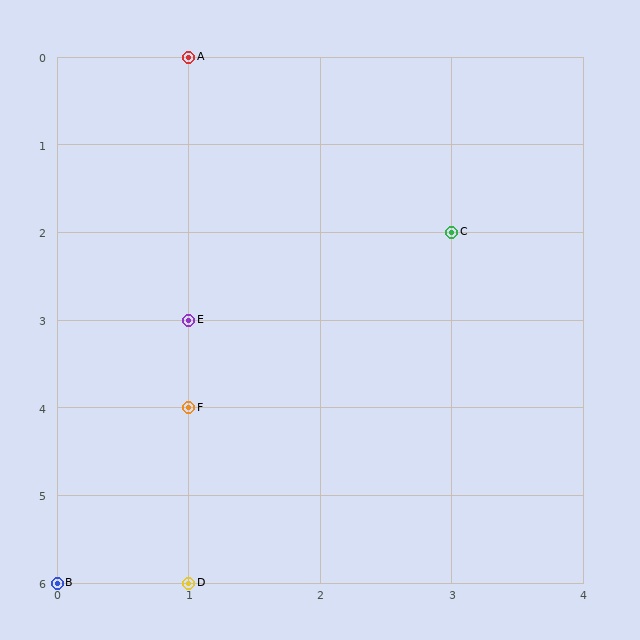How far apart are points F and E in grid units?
Points F and E are 1 row apart.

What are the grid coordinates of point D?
Point D is at grid coordinates (1, 6).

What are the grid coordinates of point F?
Point F is at grid coordinates (1, 4).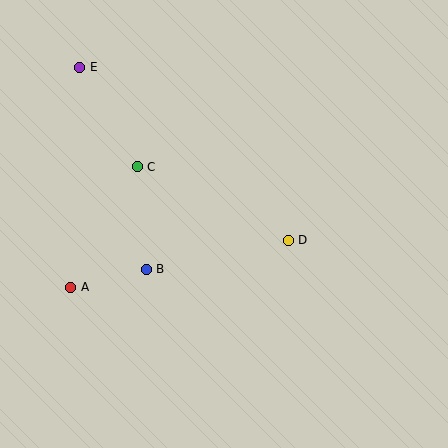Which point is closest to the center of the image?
Point D at (288, 240) is closest to the center.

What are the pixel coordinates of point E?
Point E is at (80, 67).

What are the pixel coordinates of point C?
Point C is at (137, 167).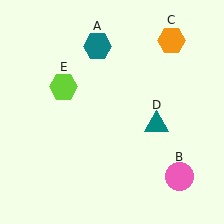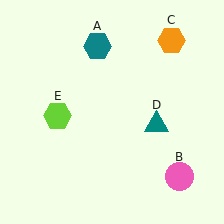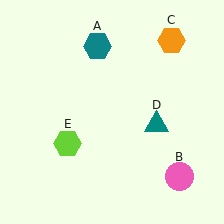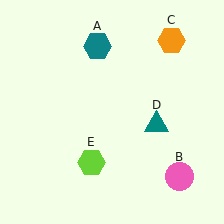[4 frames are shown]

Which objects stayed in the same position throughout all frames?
Teal hexagon (object A) and pink circle (object B) and orange hexagon (object C) and teal triangle (object D) remained stationary.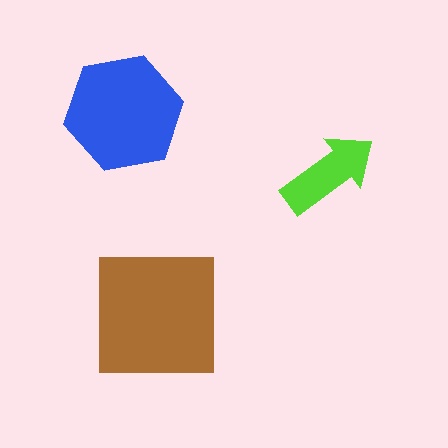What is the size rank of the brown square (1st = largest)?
1st.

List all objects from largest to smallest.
The brown square, the blue hexagon, the lime arrow.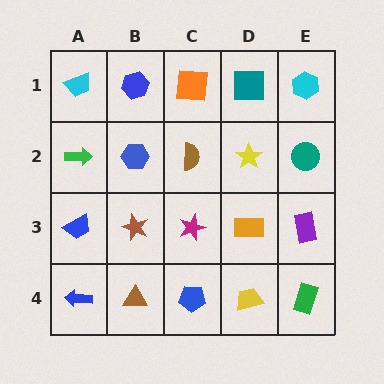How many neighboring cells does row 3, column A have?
3.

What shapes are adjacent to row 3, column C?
A brown semicircle (row 2, column C), a blue pentagon (row 4, column C), a brown star (row 3, column B), an orange rectangle (row 3, column D).